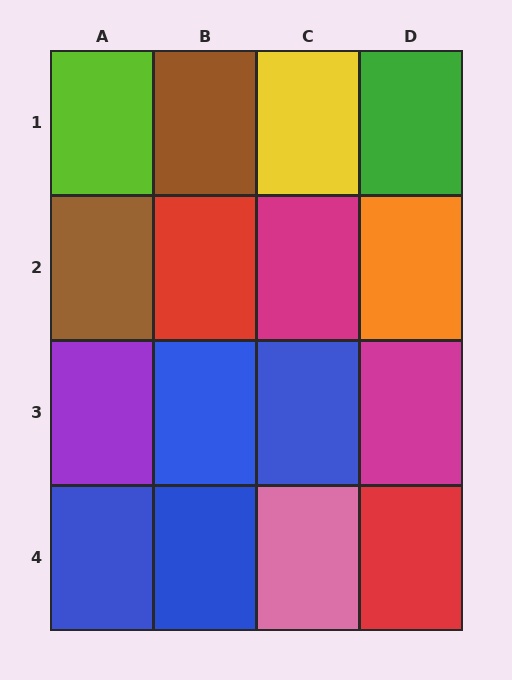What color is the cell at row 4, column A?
Blue.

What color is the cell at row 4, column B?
Blue.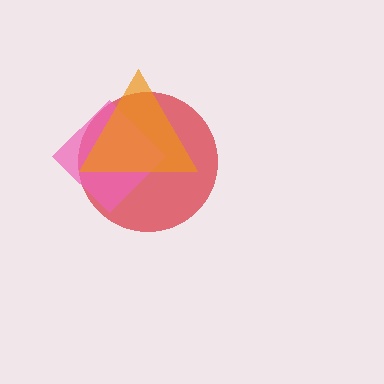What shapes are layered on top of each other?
The layered shapes are: a red circle, a pink diamond, an orange triangle.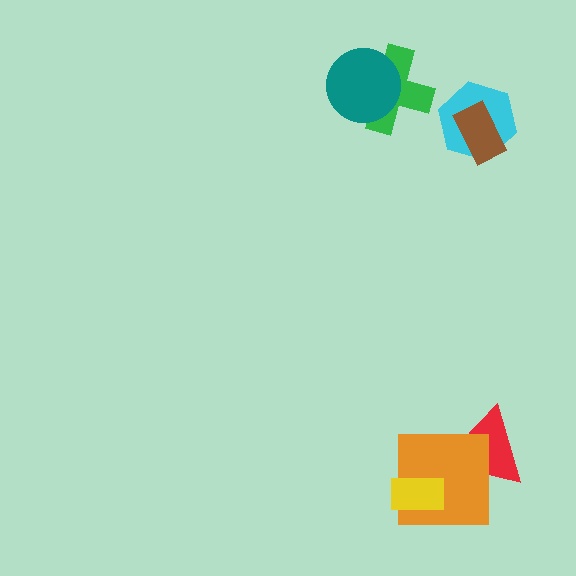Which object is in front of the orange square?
The yellow rectangle is in front of the orange square.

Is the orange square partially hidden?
Yes, it is partially covered by another shape.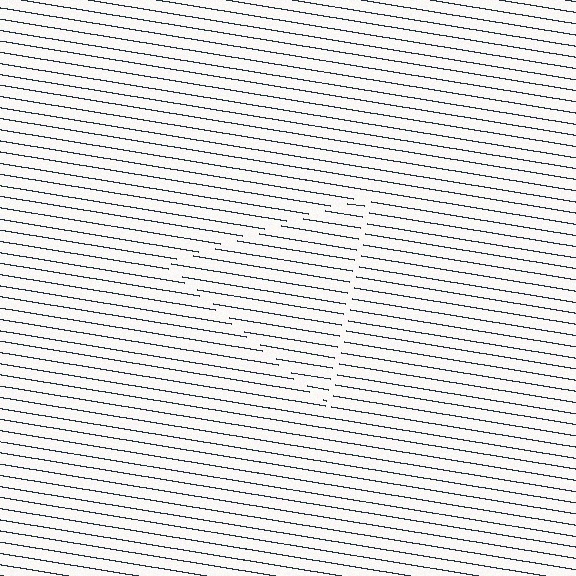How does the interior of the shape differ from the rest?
The interior of the shape contains the same grating, shifted by half a period — the contour is defined by the phase discontinuity where line-ends from the inner and outer gratings abut.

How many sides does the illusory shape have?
3 sides — the line-ends trace a triangle.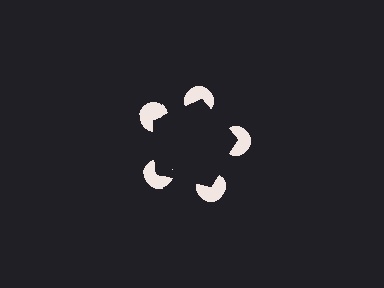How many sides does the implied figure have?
5 sides.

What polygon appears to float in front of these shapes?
An illusory pentagon — its edges are inferred from the aligned wedge cuts in the pac-man discs, not physically drawn.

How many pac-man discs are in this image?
There are 5 — one at each vertex of the illusory pentagon.